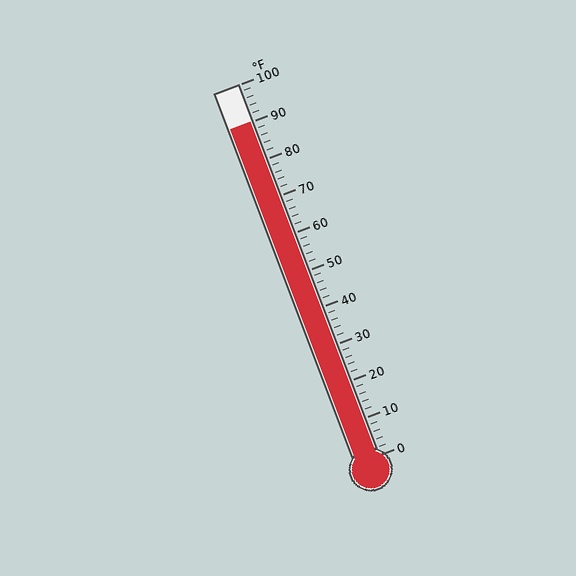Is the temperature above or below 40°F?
The temperature is above 40°F.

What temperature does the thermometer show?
The thermometer shows approximately 90°F.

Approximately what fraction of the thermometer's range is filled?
The thermometer is filled to approximately 90% of its range.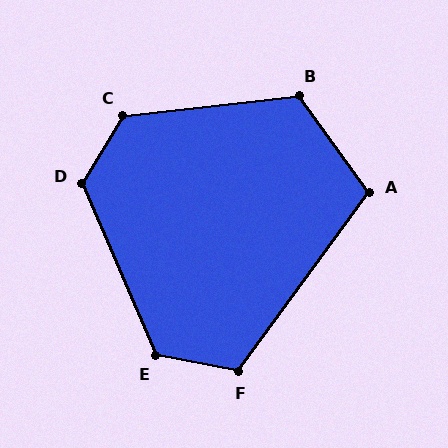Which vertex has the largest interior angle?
C, at approximately 128 degrees.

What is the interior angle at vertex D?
Approximately 125 degrees (obtuse).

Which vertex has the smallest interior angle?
A, at approximately 108 degrees.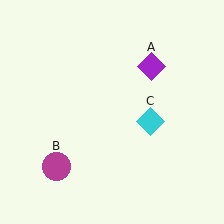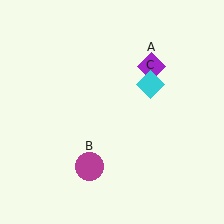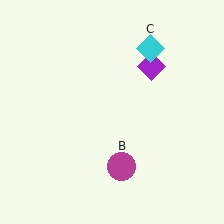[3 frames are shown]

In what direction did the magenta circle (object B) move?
The magenta circle (object B) moved right.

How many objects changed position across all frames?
2 objects changed position: magenta circle (object B), cyan diamond (object C).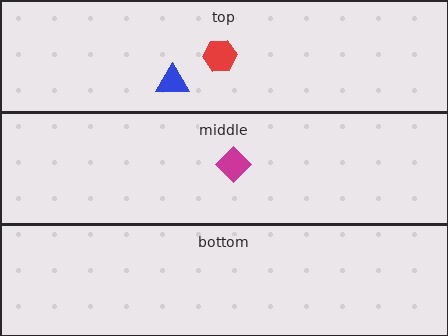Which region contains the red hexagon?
The top region.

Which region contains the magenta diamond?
The middle region.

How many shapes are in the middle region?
1.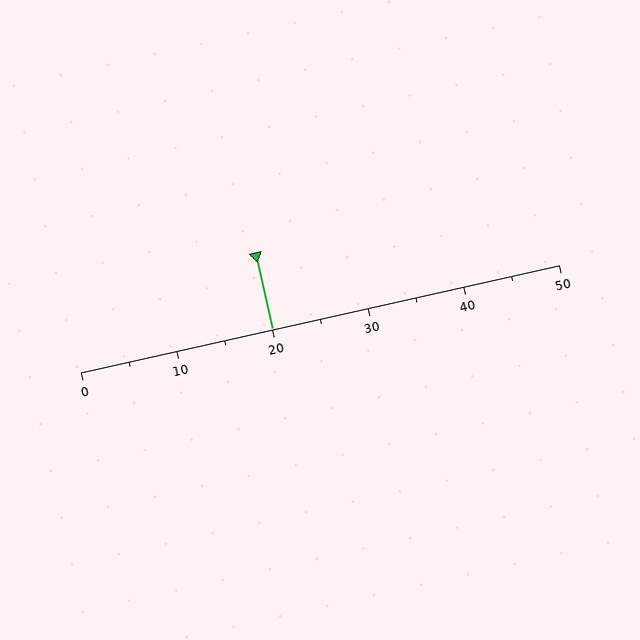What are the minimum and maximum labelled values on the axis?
The axis runs from 0 to 50.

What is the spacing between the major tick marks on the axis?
The major ticks are spaced 10 apart.